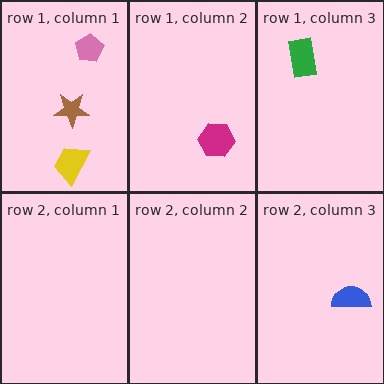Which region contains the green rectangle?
The row 1, column 3 region.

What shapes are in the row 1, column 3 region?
The green rectangle.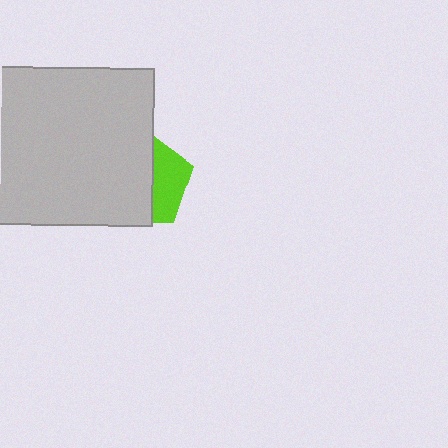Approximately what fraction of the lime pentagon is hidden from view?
Roughly 64% of the lime pentagon is hidden behind the light gray square.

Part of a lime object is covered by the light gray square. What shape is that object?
It is a pentagon.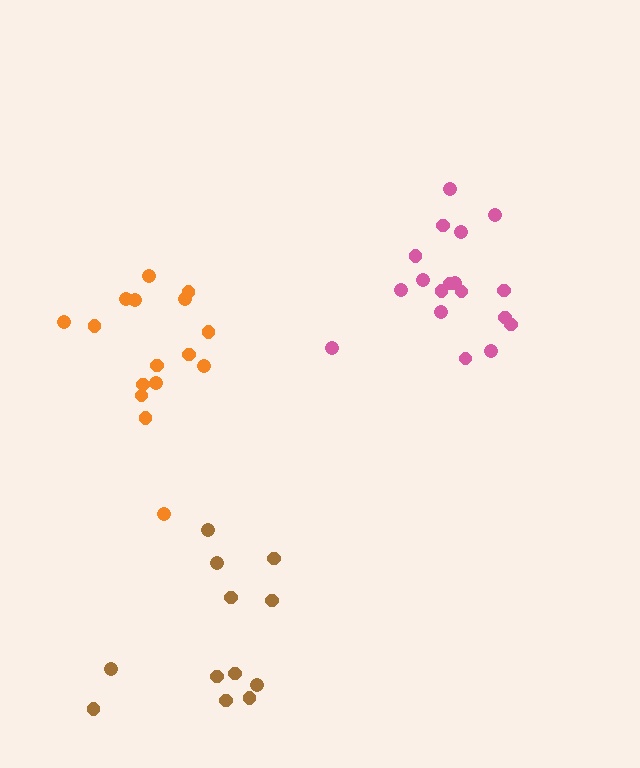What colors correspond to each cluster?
The clusters are colored: brown, orange, pink.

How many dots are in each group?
Group 1: 12 dots, Group 2: 16 dots, Group 3: 18 dots (46 total).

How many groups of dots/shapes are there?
There are 3 groups.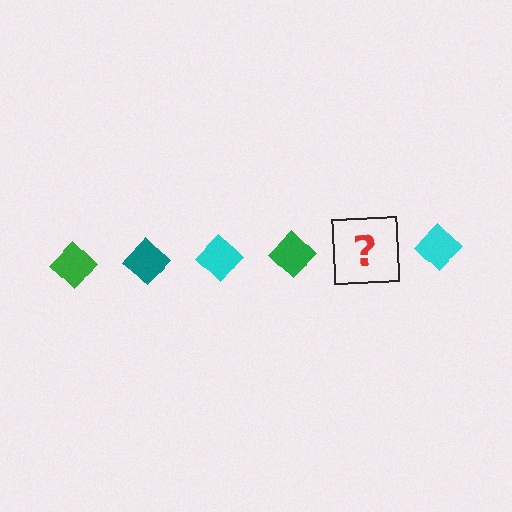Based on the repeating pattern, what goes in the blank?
The blank should be a teal diamond.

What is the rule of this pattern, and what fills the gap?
The rule is that the pattern cycles through green, teal, cyan diamonds. The gap should be filled with a teal diamond.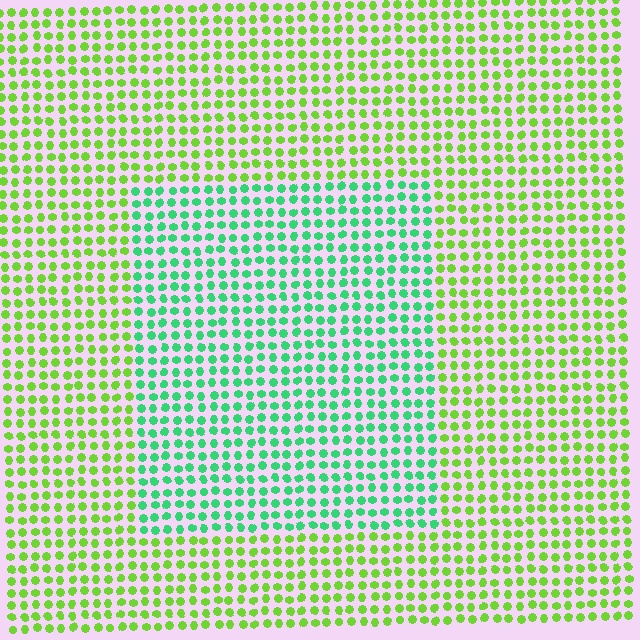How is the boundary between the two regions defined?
The boundary is defined purely by a slight shift in hue (about 46 degrees). Spacing, size, and orientation are identical on both sides.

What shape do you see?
I see a rectangle.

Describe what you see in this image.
The image is filled with small lime elements in a uniform arrangement. A rectangle-shaped region is visible where the elements are tinted to a slightly different hue, forming a subtle color boundary.